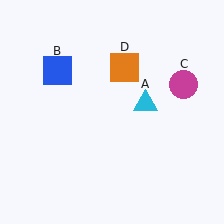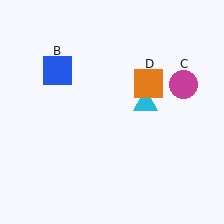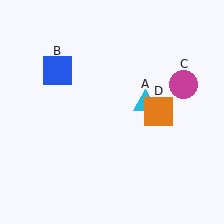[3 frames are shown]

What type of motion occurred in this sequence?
The orange square (object D) rotated clockwise around the center of the scene.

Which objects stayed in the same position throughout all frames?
Cyan triangle (object A) and blue square (object B) and magenta circle (object C) remained stationary.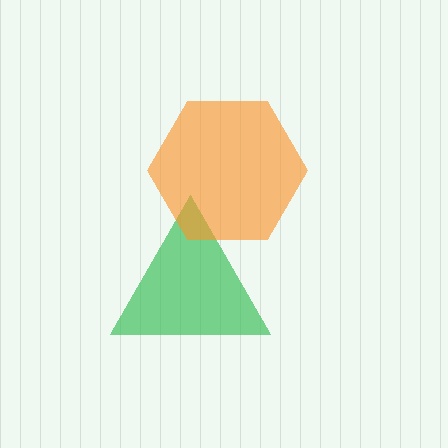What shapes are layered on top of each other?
The layered shapes are: a green triangle, an orange hexagon.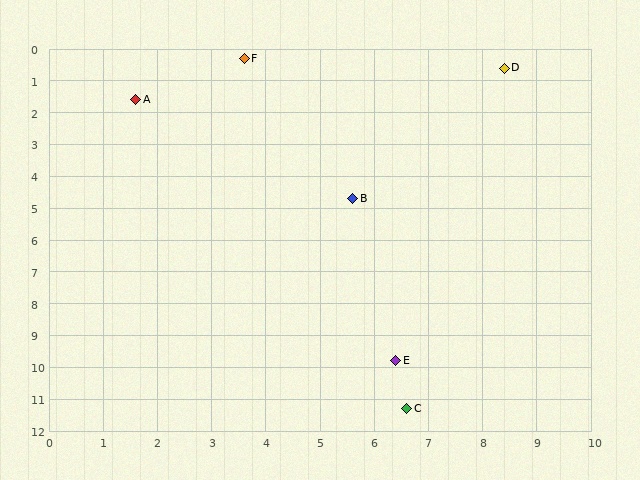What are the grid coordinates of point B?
Point B is at approximately (5.6, 4.7).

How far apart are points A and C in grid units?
Points A and C are about 10.9 grid units apart.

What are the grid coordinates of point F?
Point F is at approximately (3.6, 0.3).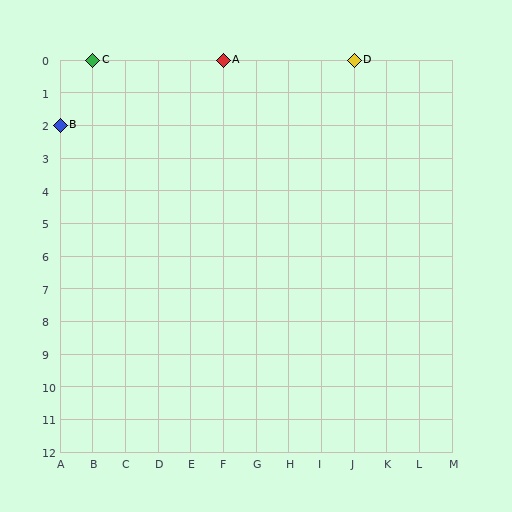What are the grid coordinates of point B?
Point B is at grid coordinates (A, 2).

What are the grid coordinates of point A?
Point A is at grid coordinates (F, 0).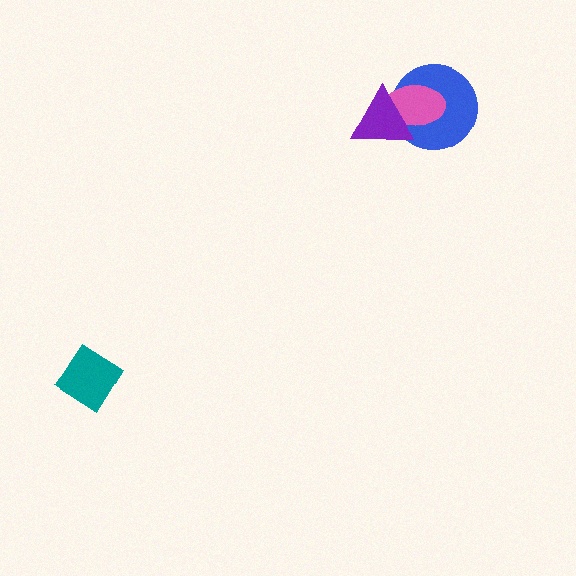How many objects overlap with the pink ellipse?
2 objects overlap with the pink ellipse.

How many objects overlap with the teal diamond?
0 objects overlap with the teal diamond.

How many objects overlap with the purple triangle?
2 objects overlap with the purple triangle.